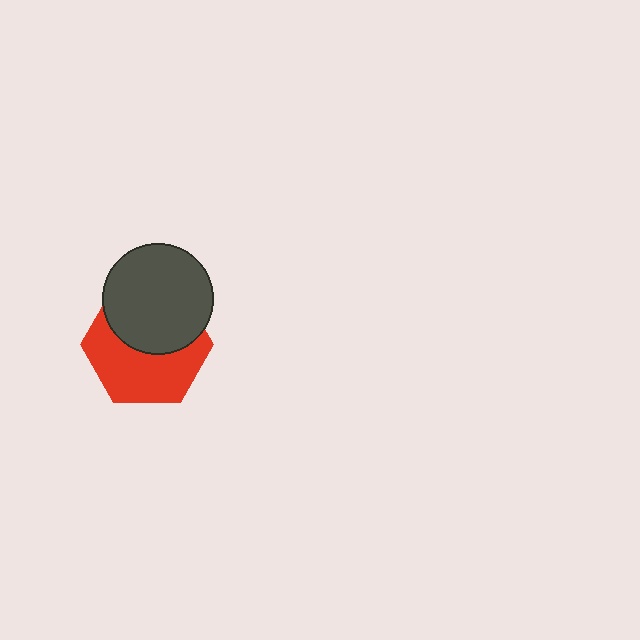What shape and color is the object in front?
The object in front is a dark gray circle.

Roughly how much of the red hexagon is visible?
About half of it is visible (roughly 55%).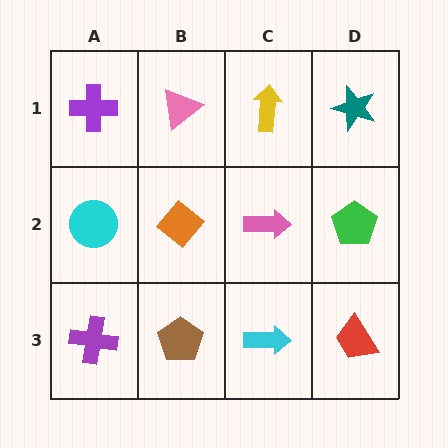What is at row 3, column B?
A brown pentagon.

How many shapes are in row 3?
4 shapes.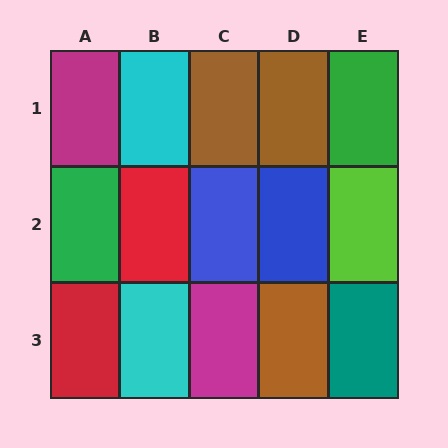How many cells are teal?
1 cell is teal.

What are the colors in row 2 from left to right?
Green, red, blue, blue, lime.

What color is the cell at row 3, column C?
Magenta.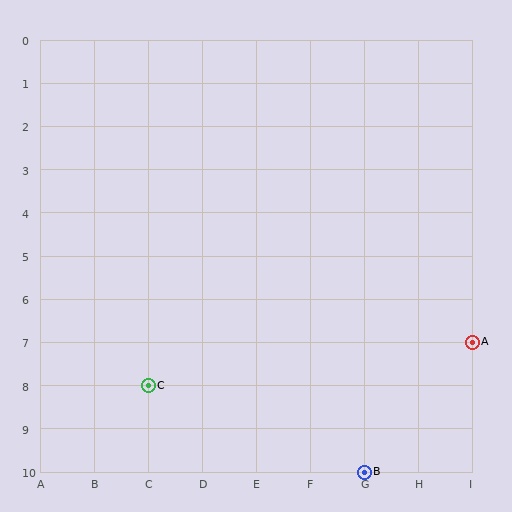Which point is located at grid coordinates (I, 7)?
Point A is at (I, 7).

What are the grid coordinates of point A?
Point A is at grid coordinates (I, 7).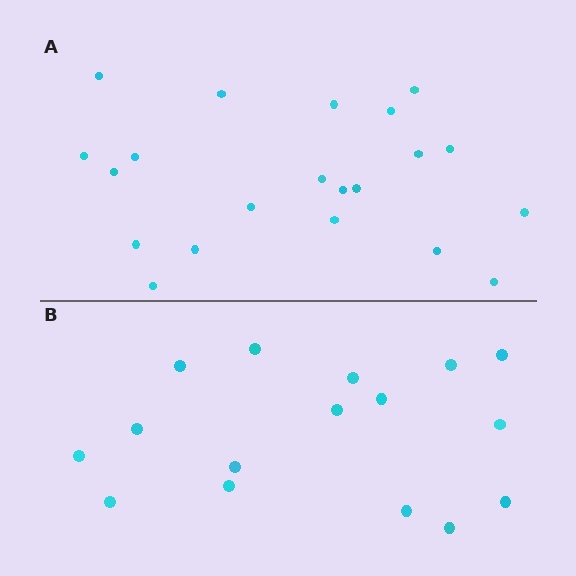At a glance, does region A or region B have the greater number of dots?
Region A (the top region) has more dots.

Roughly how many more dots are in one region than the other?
Region A has about 5 more dots than region B.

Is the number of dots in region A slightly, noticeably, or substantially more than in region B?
Region A has noticeably more, but not dramatically so. The ratio is roughly 1.3 to 1.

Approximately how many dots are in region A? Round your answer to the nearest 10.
About 20 dots. (The exact count is 21, which rounds to 20.)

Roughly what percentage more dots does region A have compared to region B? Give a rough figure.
About 30% more.